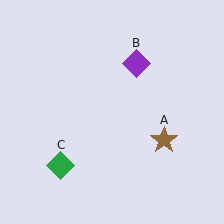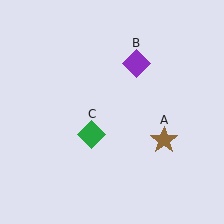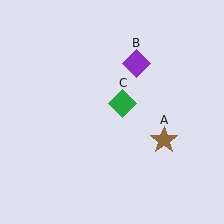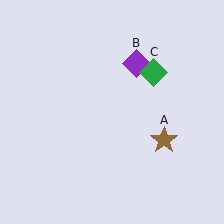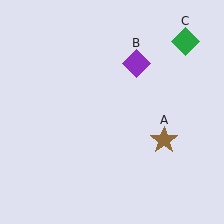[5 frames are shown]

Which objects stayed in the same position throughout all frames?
Brown star (object A) and purple diamond (object B) remained stationary.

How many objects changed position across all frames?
1 object changed position: green diamond (object C).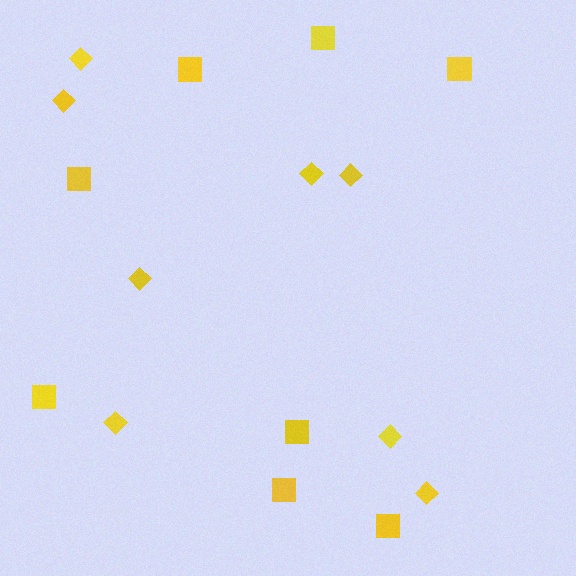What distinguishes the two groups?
There are 2 groups: one group of diamonds (8) and one group of squares (8).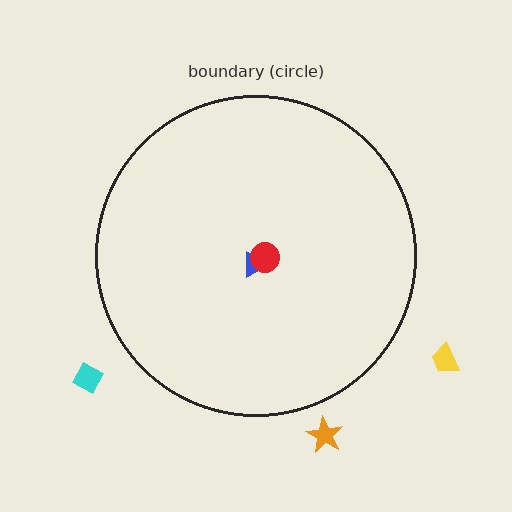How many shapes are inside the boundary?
2 inside, 3 outside.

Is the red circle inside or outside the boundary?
Inside.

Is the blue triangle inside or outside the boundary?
Inside.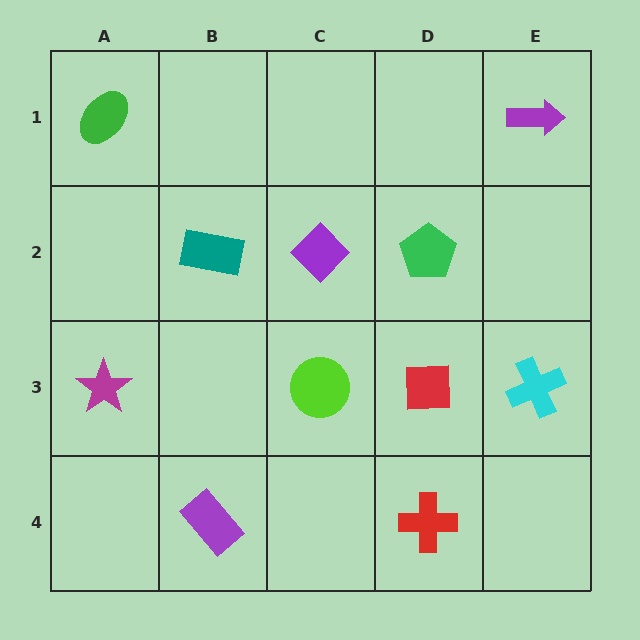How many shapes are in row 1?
2 shapes.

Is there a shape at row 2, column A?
No, that cell is empty.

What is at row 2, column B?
A teal rectangle.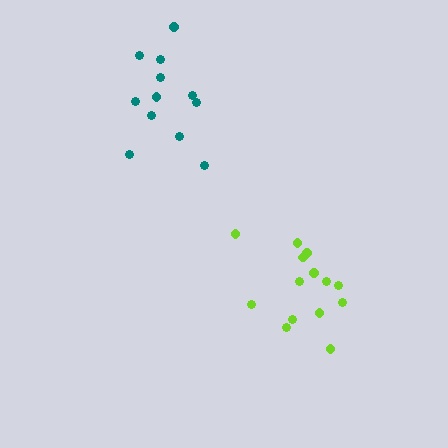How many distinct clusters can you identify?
There are 2 distinct clusters.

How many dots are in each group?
Group 1: 14 dots, Group 2: 12 dots (26 total).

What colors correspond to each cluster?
The clusters are colored: lime, teal.